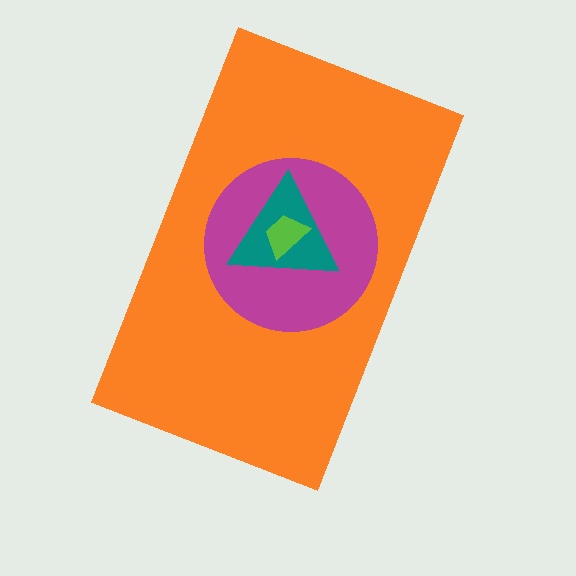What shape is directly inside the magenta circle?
The teal triangle.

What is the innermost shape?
The lime trapezoid.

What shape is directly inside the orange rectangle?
The magenta circle.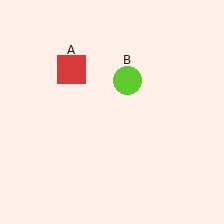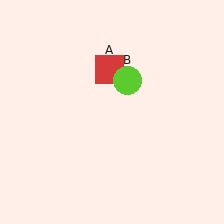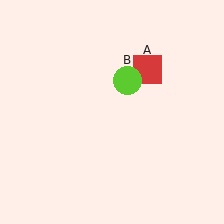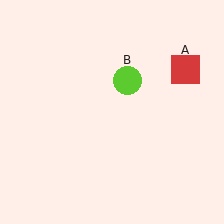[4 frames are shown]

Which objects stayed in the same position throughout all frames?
Lime circle (object B) remained stationary.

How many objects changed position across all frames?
1 object changed position: red square (object A).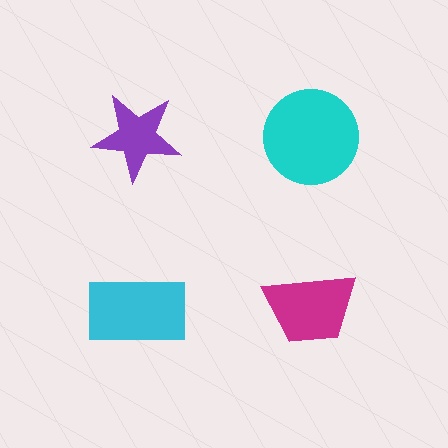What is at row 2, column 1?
A cyan rectangle.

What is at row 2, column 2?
A magenta trapezoid.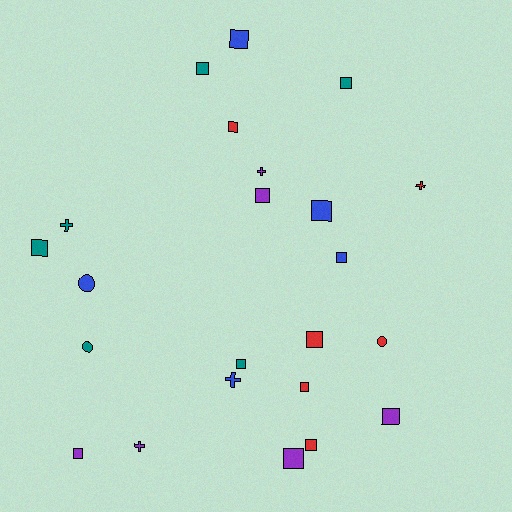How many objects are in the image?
There are 23 objects.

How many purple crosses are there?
There are 2 purple crosses.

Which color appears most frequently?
Purple, with 6 objects.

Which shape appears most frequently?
Square, with 15 objects.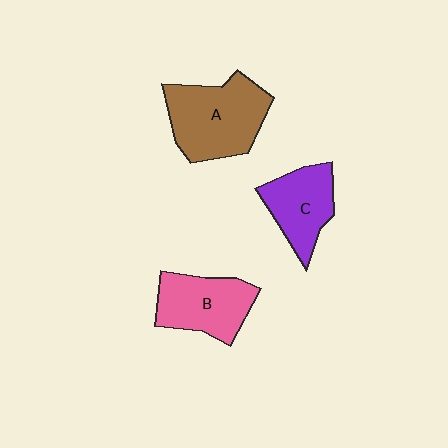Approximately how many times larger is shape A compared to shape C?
Approximately 1.5 times.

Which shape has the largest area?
Shape A (brown).